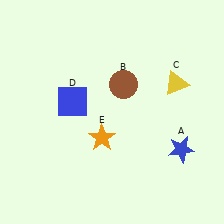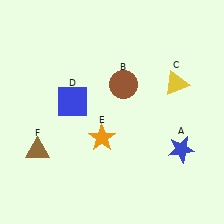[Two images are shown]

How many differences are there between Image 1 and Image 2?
There is 1 difference between the two images.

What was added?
A brown triangle (F) was added in Image 2.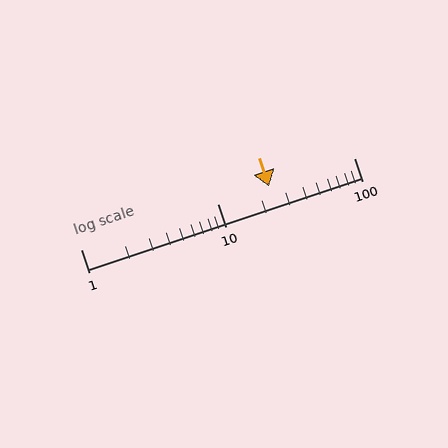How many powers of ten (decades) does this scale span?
The scale spans 2 decades, from 1 to 100.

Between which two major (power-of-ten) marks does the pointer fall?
The pointer is between 10 and 100.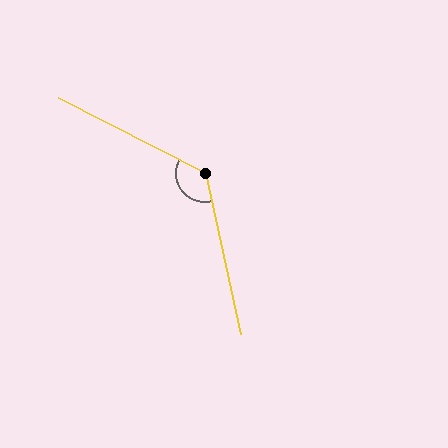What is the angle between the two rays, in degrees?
Approximately 129 degrees.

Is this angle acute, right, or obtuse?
It is obtuse.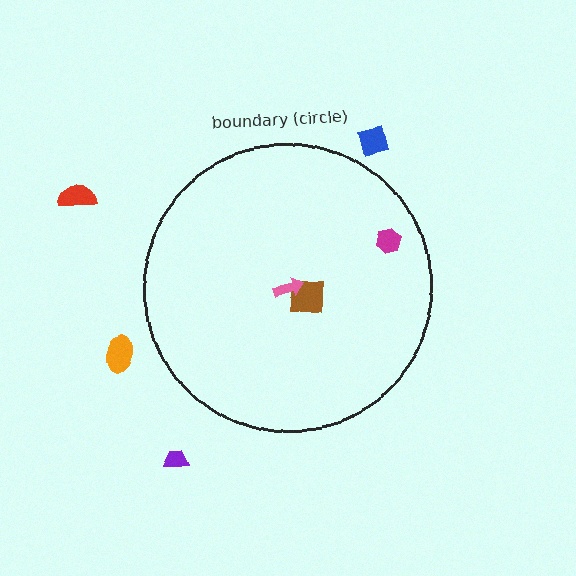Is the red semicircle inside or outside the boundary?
Outside.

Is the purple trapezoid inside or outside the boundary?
Outside.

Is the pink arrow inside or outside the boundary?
Inside.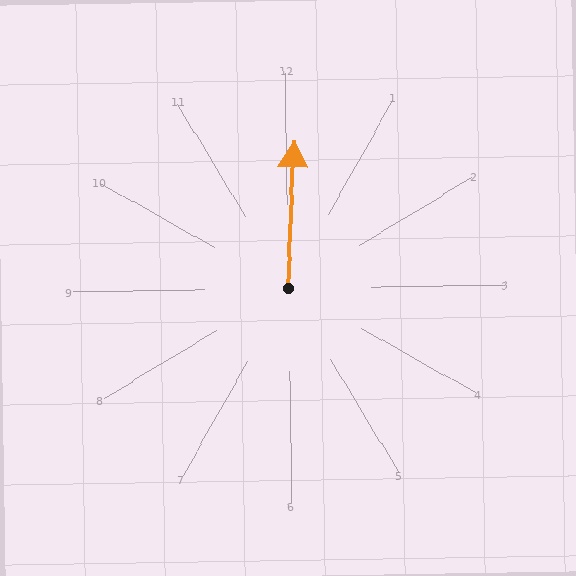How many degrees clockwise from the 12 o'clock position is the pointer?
Approximately 3 degrees.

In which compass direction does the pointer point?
North.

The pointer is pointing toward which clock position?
Roughly 12 o'clock.